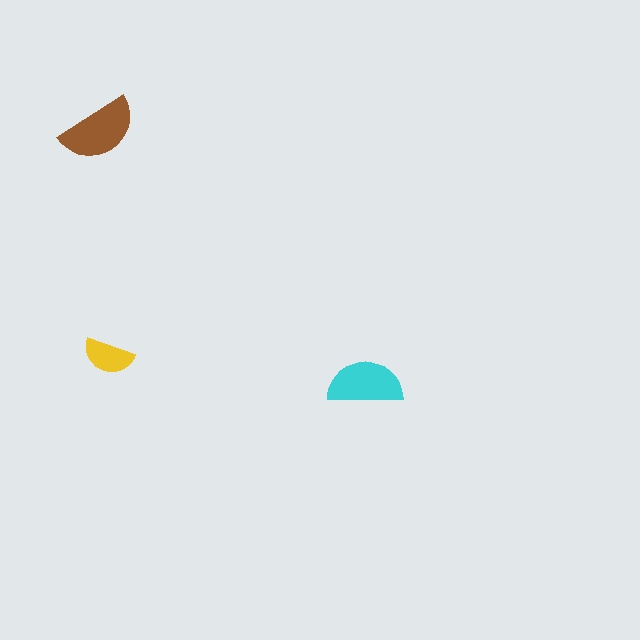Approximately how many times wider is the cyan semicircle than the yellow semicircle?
About 1.5 times wider.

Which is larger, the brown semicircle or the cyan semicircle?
The brown one.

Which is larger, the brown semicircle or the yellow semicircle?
The brown one.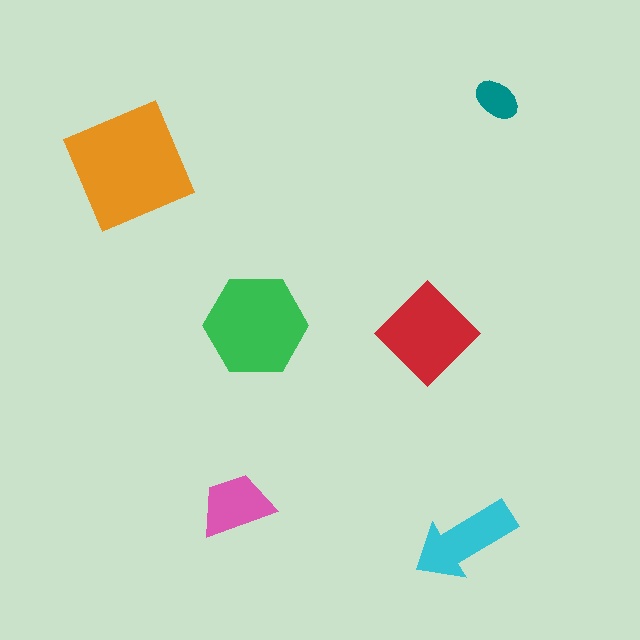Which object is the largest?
The orange square.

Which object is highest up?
The teal ellipse is topmost.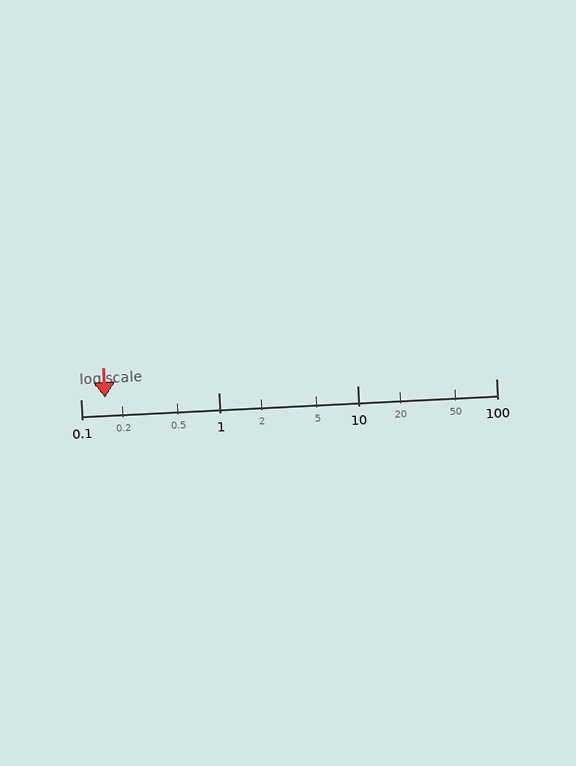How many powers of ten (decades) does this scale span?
The scale spans 3 decades, from 0.1 to 100.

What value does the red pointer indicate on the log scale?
The pointer indicates approximately 0.15.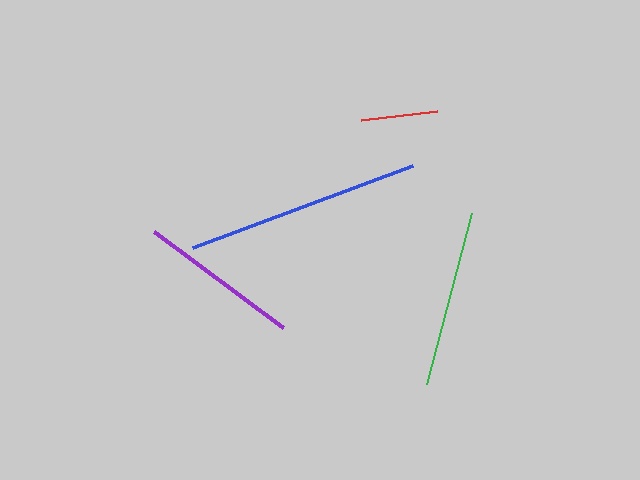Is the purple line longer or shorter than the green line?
The green line is longer than the purple line.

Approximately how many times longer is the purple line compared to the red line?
The purple line is approximately 2.1 times the length of the red line.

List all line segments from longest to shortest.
From longest to shortest: blue, green, purple, red.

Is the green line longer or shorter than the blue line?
The blue line is longer than the green line.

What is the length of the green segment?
The green segment is approximately 177 pixels long.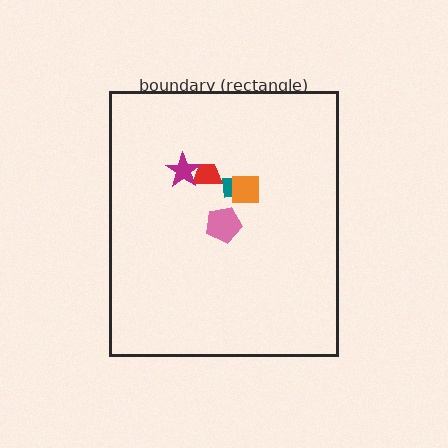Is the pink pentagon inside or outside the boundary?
Inside.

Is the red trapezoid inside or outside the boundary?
Inside.